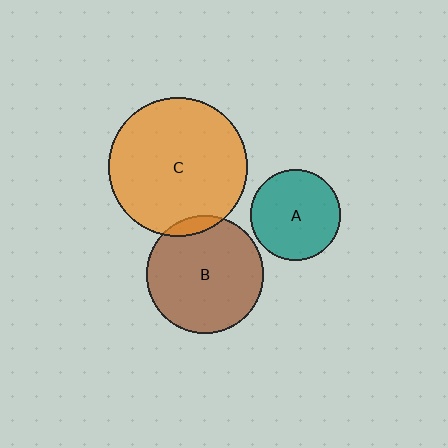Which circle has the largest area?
Circle C (orange).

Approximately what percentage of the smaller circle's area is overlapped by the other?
Approximately 5%.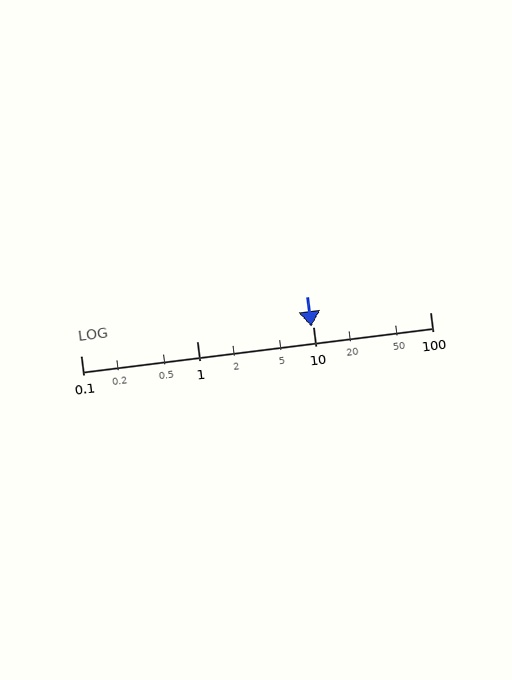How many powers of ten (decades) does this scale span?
The scale spans 3 decades, from 0.1 to 100.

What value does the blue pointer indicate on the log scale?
The pointer indicates approximately 9.5.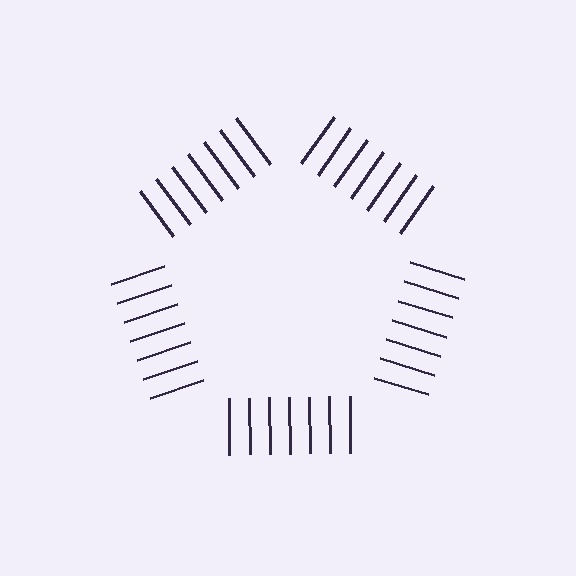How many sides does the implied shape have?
5 sides — the line-ends trace a pentagon.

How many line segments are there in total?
35 — 7 along each of the 5 edges.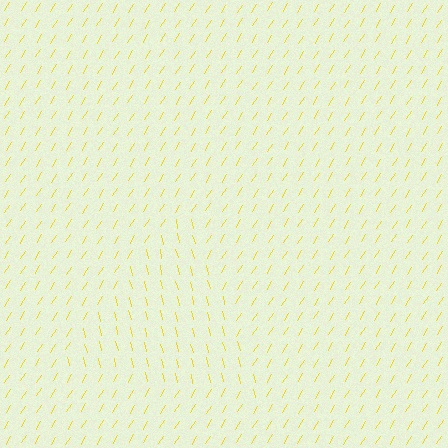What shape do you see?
I see a triangle.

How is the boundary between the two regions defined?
The boundary is defined purely by a change in line orientation (approximately 45 degrees difference). All lines are the same color and thickness.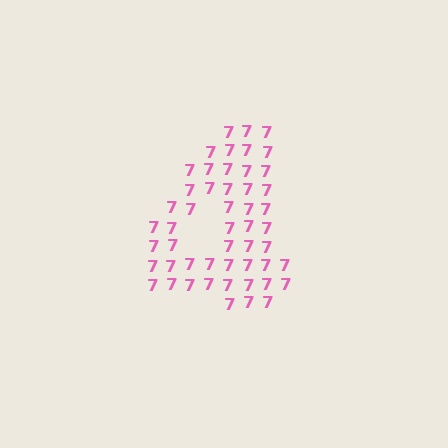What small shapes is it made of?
It is made of small digit 7's.